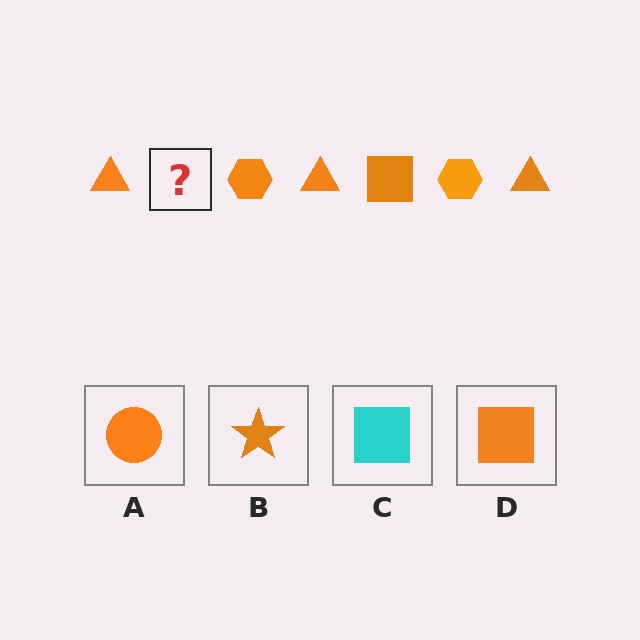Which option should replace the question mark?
Option D.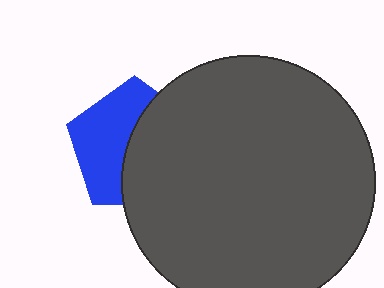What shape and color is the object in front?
The object in front is a dark gray circle.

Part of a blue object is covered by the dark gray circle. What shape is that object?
It is a pentagon.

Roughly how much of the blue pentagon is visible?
About half of it is visible (roughly 48%).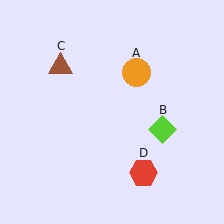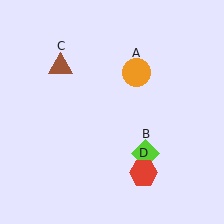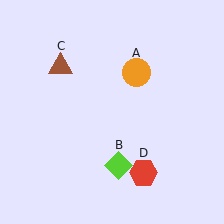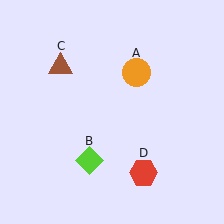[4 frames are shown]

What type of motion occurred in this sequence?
The lime diamond (object B) rotated clockwise around the center of the scene.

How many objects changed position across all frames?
1 object changed position: lime diamond (object B).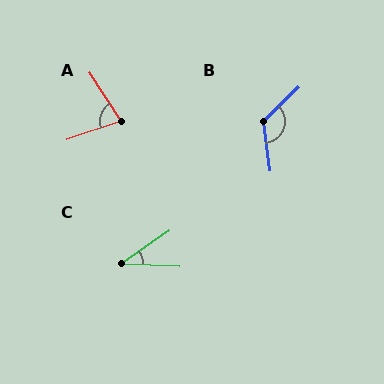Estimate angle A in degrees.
Approximately 75 degrees.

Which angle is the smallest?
C, at approximately 37 degrees.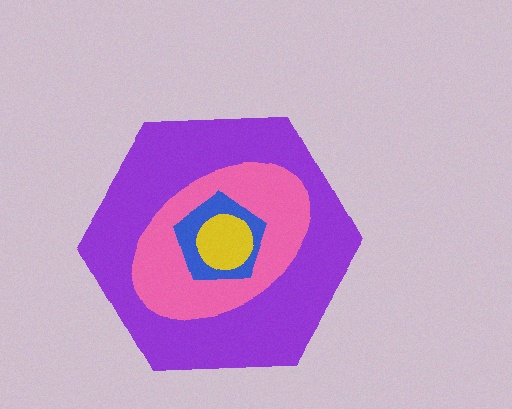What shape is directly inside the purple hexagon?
The pink ellipse.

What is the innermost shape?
The yellow circle.